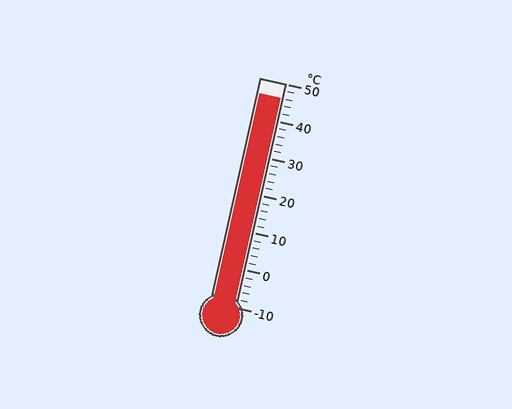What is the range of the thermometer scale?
The thermometer scale ranges from -10°C to 50°C.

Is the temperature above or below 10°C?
The temperature is above 10°C.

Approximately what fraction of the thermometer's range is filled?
The thermometer is filled to approximately 95% of its range.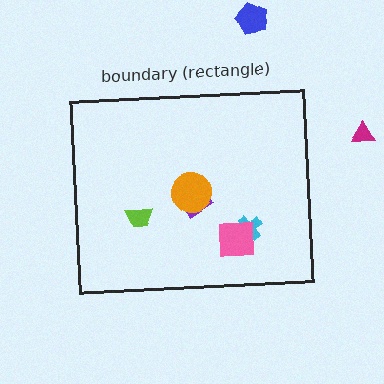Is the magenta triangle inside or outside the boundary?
Outside.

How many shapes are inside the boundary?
5 inside, 2 outside.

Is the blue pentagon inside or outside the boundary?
Outside.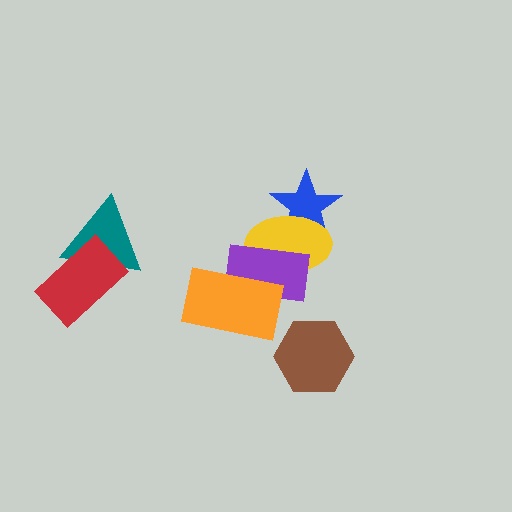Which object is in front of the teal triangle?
The red rectangle is in front of the teal triangle.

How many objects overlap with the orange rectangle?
1 object overlaps with the orange rectangle.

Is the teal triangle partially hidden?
Yes, it is partially covered by another shape.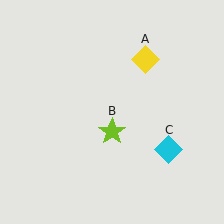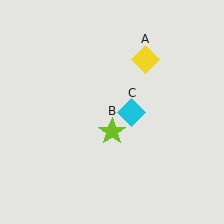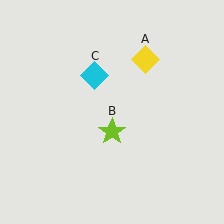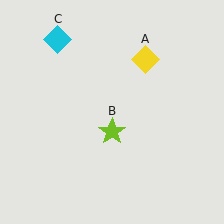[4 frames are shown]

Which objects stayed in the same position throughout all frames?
Yellow diamond (object A) and lime star (object B) remained stationary.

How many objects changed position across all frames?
1 object changed position: cyan diamond (object C).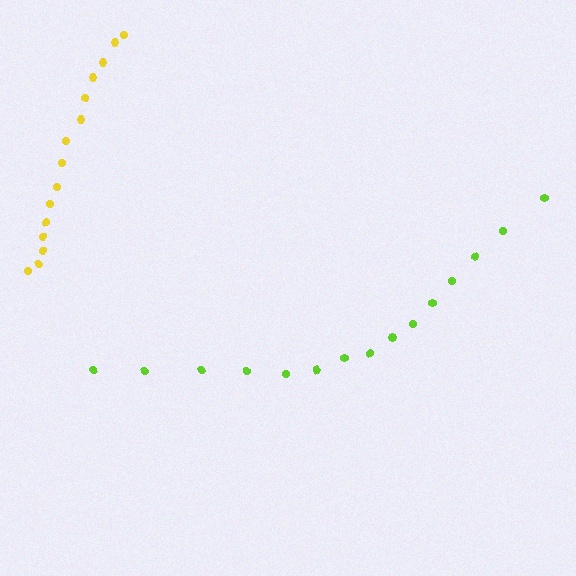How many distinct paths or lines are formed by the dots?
There are 2 distinct paths.